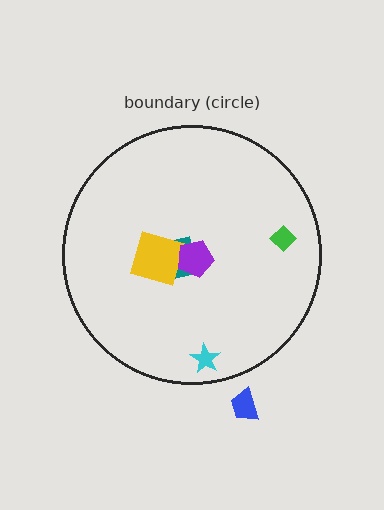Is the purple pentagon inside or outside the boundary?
Inside.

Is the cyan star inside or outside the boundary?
Inside.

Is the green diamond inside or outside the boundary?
Inside.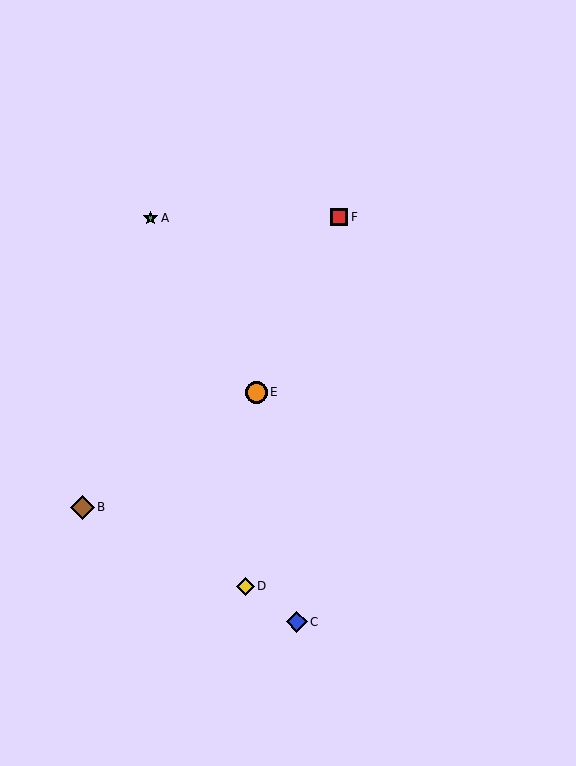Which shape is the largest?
The brown diamond (labeled B) is the largest.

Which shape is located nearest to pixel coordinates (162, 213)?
The green star (labeled A) at (151, 218) is nearest to that location.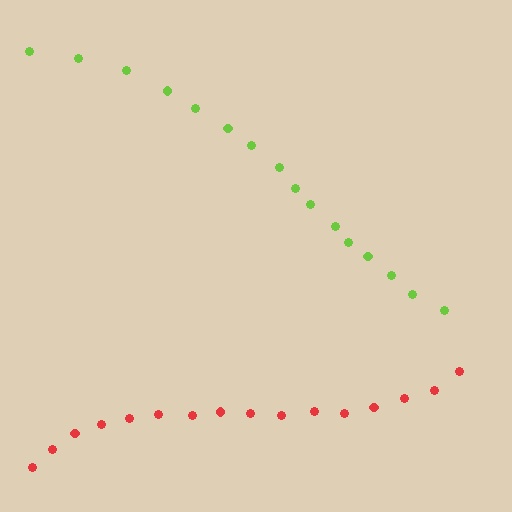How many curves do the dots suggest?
There are 2 distinct paths.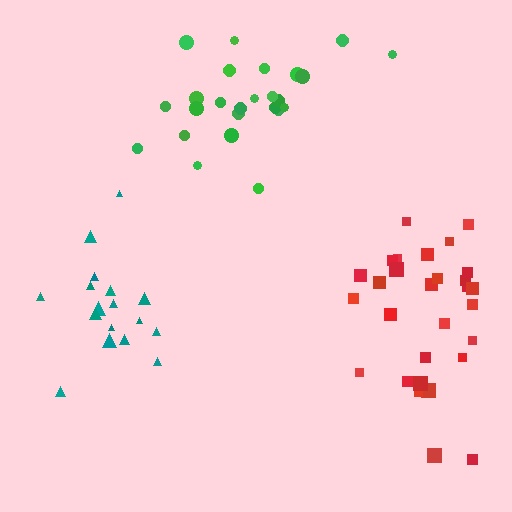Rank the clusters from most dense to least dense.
teal, green, red.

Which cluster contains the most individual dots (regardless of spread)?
Red (30).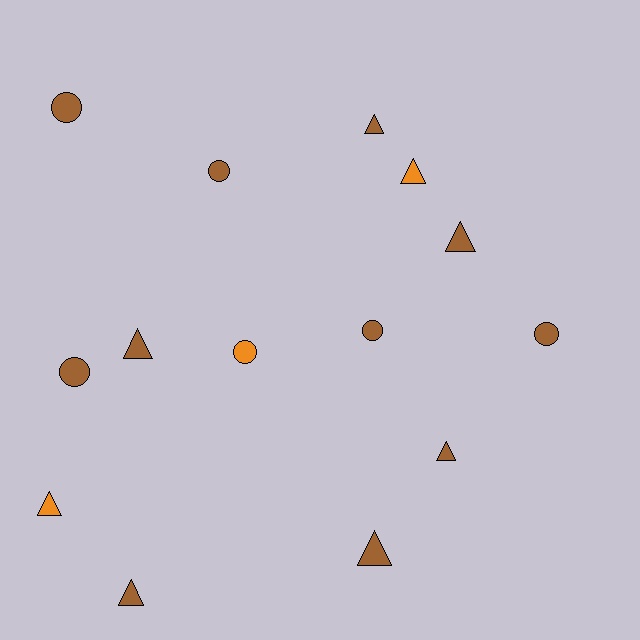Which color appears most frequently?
Brown, with 11 objects.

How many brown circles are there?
There are 5 brown circles.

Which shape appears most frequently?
Triangle, with 8 objects.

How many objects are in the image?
There are 14 objects.